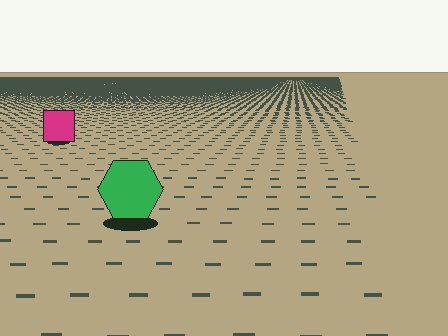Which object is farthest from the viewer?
The magenta square is farthest from the viewer. It appears smaller and the ground texture around it is denser.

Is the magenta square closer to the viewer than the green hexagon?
No. The green hexagon is closer — you can tell from the texture gradient: the ground texture is coarser near it.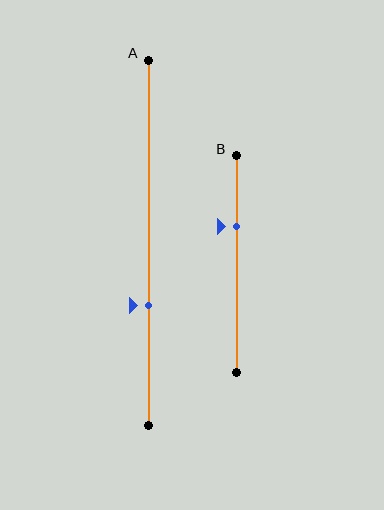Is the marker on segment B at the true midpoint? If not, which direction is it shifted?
No, the marker on segment B is shifted upward by about 17% of the segment length.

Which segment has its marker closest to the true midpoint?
Segment A has its marker closest to the true midpoint.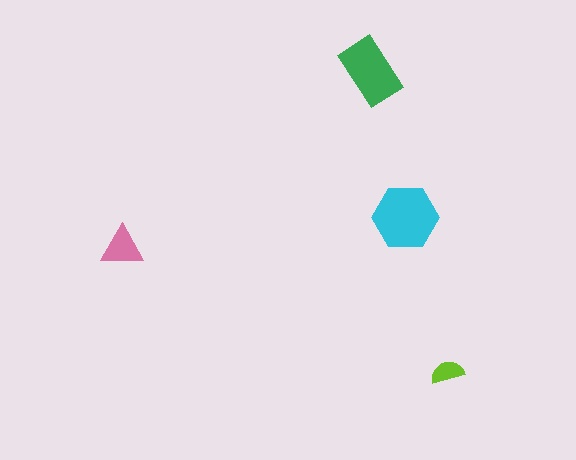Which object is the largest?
The cyan hexagon.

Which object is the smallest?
The lime semicircle.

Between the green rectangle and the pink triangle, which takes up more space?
The green rectangle.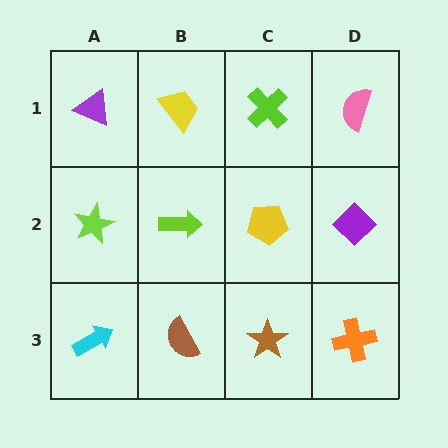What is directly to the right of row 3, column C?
An orange cross.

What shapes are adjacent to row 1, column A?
A lime star (row 2, column A), a yellow trapezoid (row 1, column B).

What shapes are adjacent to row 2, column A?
A purple triangle (row 1, column A), a cyan arrow (row 3, column A), a lime arrow (row 2, column B).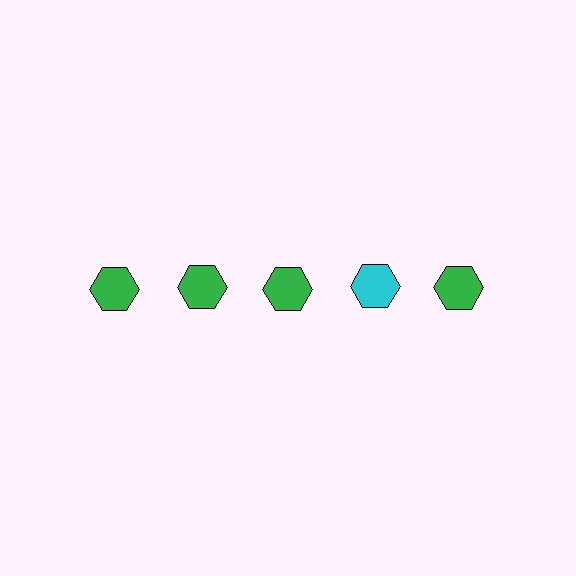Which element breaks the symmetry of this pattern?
The cyan hexagon in the top row, second from right column breaks the symmetry. All other shapes are green hexagons.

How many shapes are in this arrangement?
There are 5 shapes arranged in a grid pattern.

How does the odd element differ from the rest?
It has a different color: cyan instead of green.